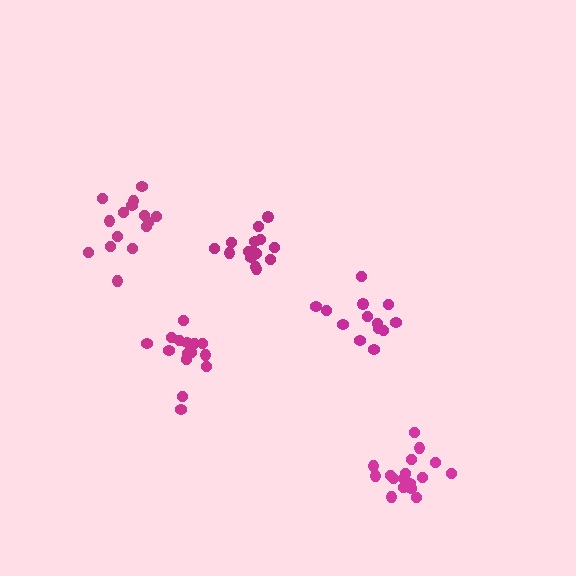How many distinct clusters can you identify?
There are 5 distinct clusters.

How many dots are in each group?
Group 1: 15 dots, Group 2: 15 dots, Group 3: 13 dots, Group 4: 15 dots, Group 5: 17 dots (75 total).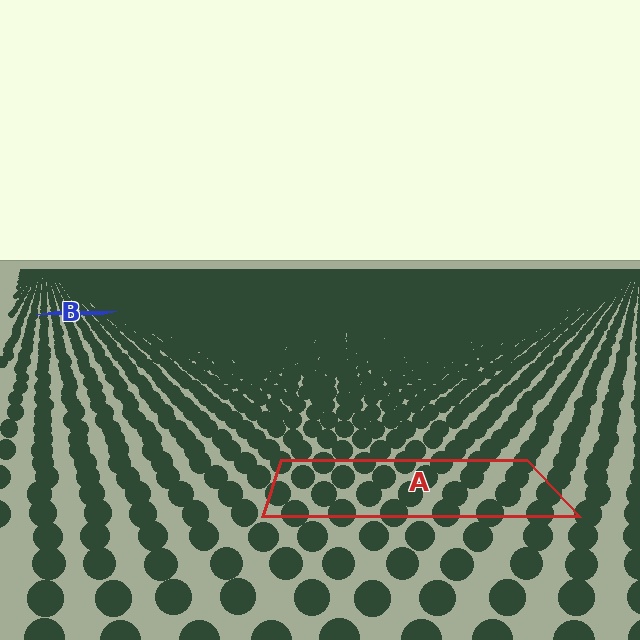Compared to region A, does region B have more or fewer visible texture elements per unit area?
Region B has more texture elements per unit area — they are packed more densely because it is farther away.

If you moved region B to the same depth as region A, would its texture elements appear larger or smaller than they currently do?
They would appear larger. At a closer depth, the same texture elements are projected at a bigger on-screen size.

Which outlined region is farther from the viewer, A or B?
Region B is farther from the viewer — the texture elements inside it appear smaller and more densely packed.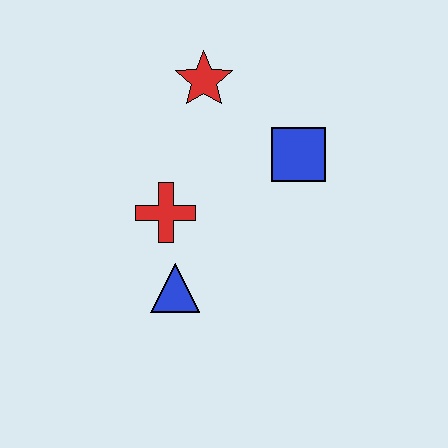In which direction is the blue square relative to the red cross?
The blue square is to the right of the red cross.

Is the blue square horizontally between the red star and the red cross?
No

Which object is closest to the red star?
The blue square is closest to the red star.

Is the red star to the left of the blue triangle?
No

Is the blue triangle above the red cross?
No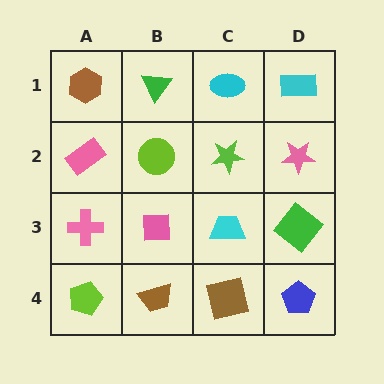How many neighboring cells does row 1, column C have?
3.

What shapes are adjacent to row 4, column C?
A cyan trapezoid (row 3, column C), a brown trapezoid (row 4, column B), a blue pentagon (row 4, column D).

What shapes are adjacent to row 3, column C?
A lime star (row 2, column C), a brown square (row 4, column C), a pink square (row 3, column B), a green diamond (row 3, column D).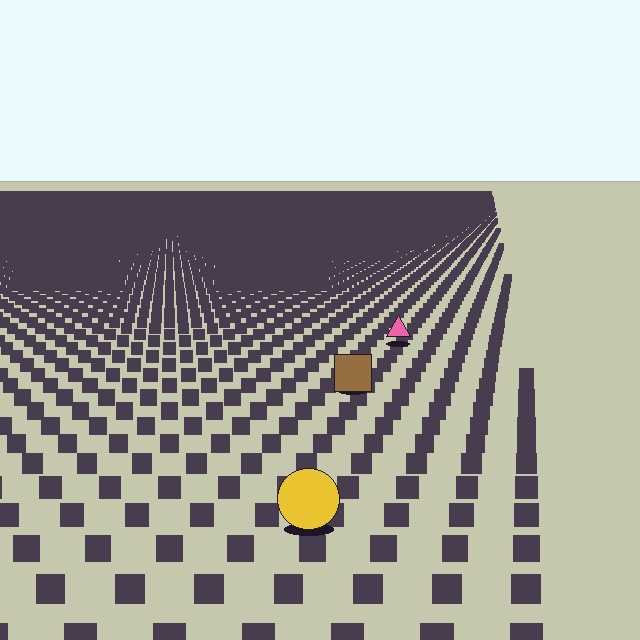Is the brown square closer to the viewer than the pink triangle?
Yes. The brown square is closer — you can tell from the texture gradient: the ground texture is coarser near it.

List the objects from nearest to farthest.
From nearest to farthest: the yellow circle, the brown square, the pink triangle.